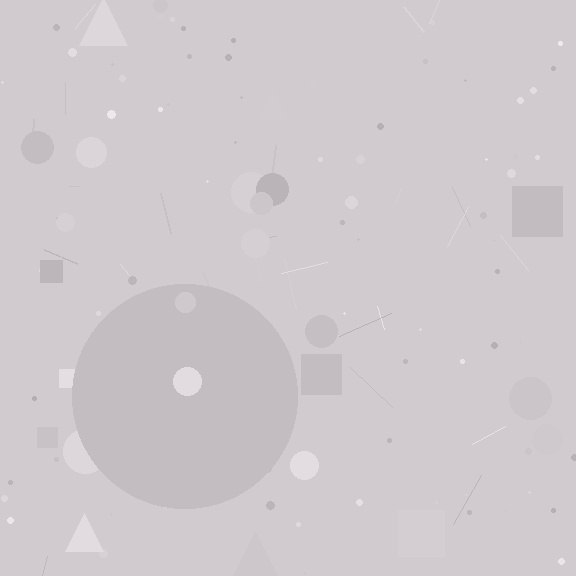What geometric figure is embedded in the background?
A circle is embedded in the background.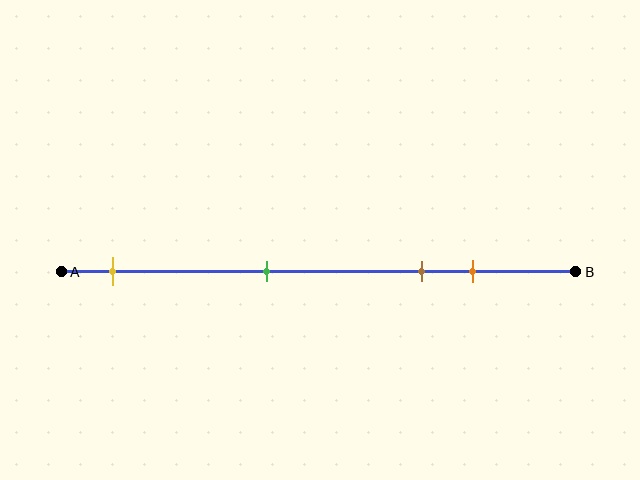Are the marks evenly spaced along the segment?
No, the marks are not evenly spaced.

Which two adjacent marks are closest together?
The brown and orange marks are the closest adjacent pair.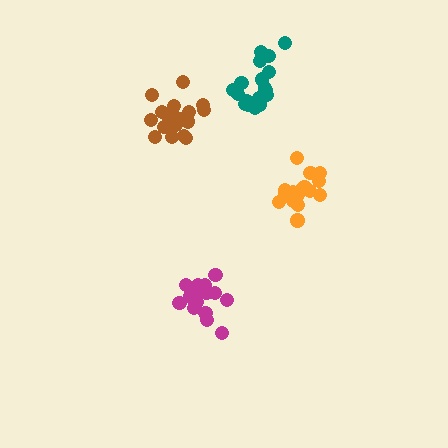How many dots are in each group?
Group 1: 20 dots, Group 2: 17 dots, Group 3: 19 dots, Group 4: 18 dots (74 total).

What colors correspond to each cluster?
The clusters are colored: teal, magenta, brown, orange.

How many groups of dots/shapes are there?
There are 4 groups.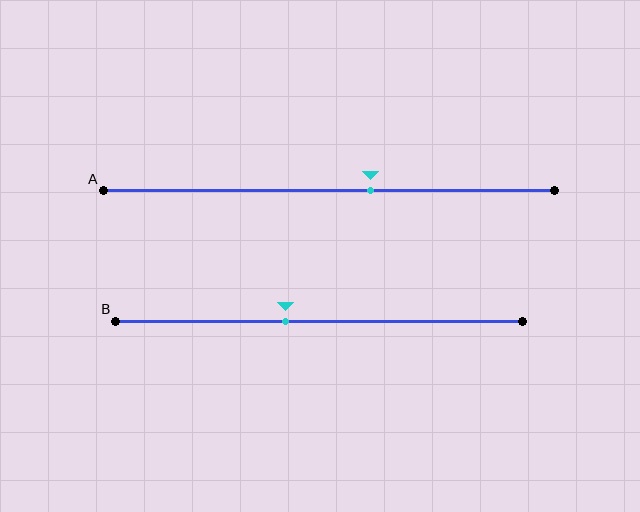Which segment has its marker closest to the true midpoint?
Segment B has its marker closest to the true midpoint.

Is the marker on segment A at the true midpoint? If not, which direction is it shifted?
No, the marker on segment A is shifted to the right by about 9% of the segment length.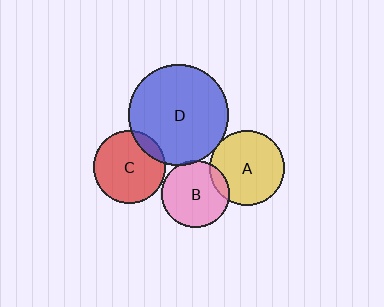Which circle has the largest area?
Circle D (blue).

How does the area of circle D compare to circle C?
Approximately 1.9 times.